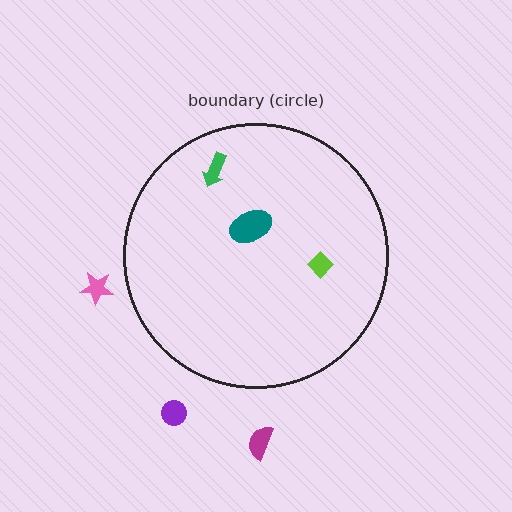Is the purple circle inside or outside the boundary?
Outside.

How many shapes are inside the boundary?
3 inside, 3 outside.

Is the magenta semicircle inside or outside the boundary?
Outside.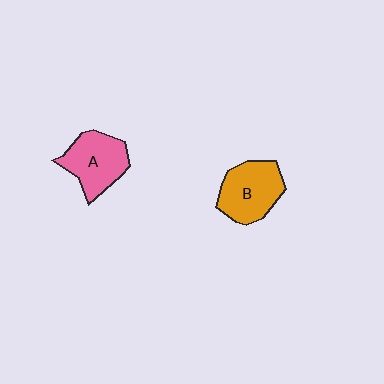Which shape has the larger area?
Shape B (orange).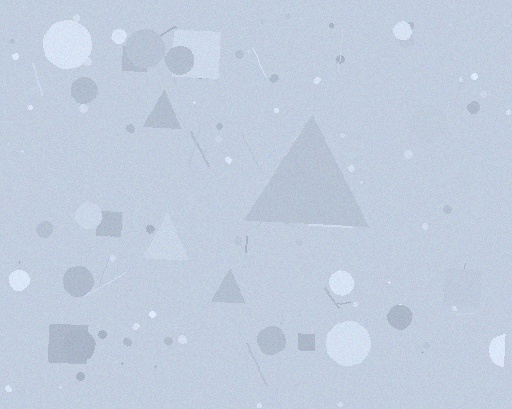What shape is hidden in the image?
A triangle is hidden in the image.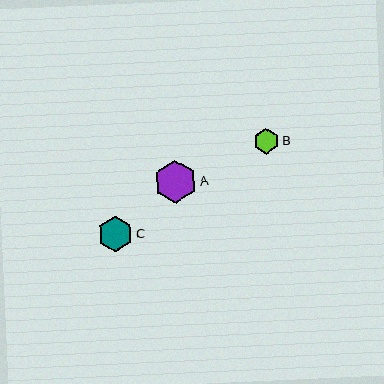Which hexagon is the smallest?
Hexagon B is the smallest with a size of approximately 26 pixels.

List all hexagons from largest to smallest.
From largest to smallest: A, C, B.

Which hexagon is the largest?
Hexagon A is the largest with a size of approximately 43 pixels.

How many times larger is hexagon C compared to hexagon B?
Hexagon C is approximately 1.4 times the size of hexagon B.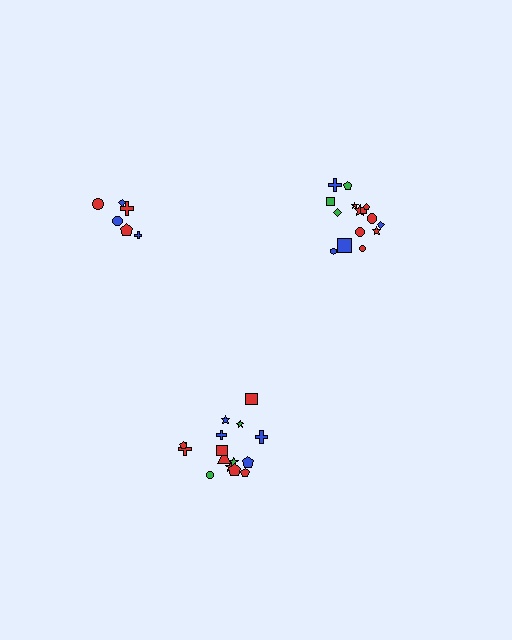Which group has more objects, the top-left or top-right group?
The top-right group.